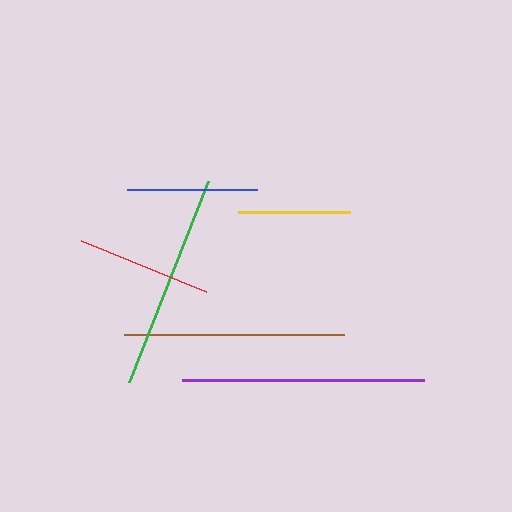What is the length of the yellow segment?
The yellow segment is approximately 112 pixels long.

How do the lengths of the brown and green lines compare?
The brown and green lines are approximately the same length.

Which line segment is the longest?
The purple line is the longest at approximately 241 pixels.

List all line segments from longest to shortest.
From longest to shortest: purple, brown, green, red, blue, yellow.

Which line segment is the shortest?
The yellow line is the shortest at approximately 112 pixels.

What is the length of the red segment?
The red segment is approximately 135 pixels long.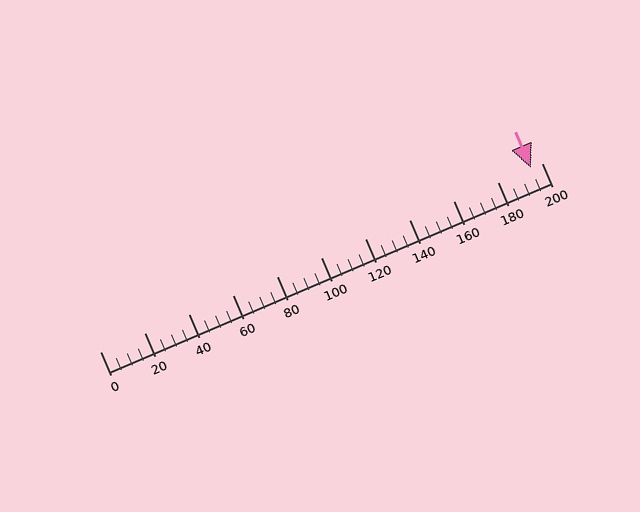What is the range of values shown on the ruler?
The ruler shows values from 0 to 200.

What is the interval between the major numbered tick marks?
The major tick marks are spaced 20 units apart.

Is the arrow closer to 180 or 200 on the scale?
The arrow is closer to 200.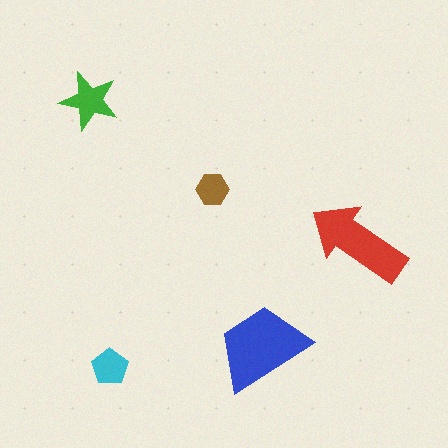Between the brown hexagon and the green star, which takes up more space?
The green star.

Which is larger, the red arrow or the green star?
The red arrow.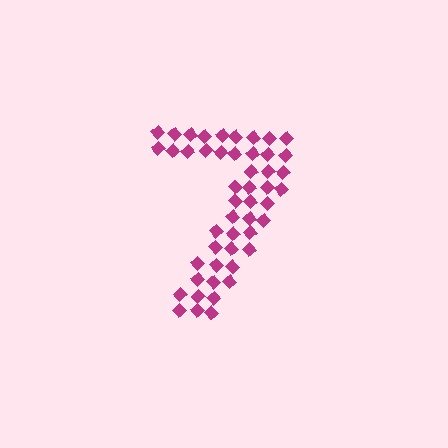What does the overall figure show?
The overall figure shows the digit 7.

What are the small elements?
The small elements are diamonds.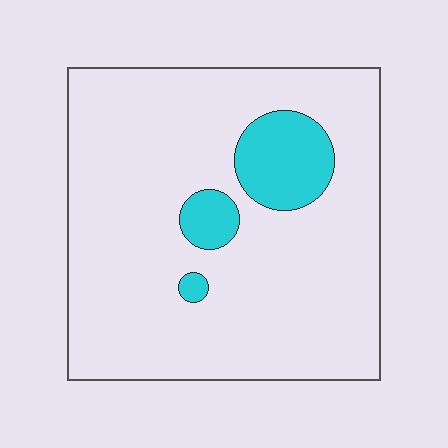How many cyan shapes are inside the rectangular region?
3.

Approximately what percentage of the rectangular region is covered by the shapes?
Approximately 10%.